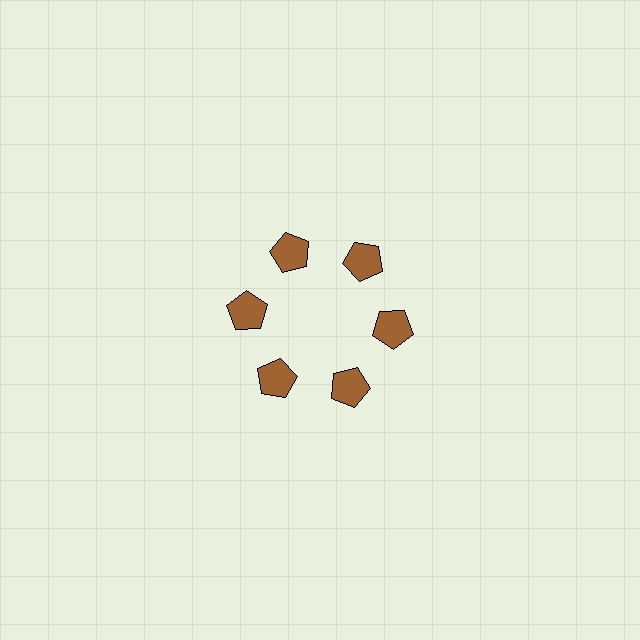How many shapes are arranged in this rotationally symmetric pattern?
There are 6 shapes, arranged in 6 groups of 1.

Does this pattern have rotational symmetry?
Yes, this pattern has 6-fold rotational symmetry. It looks the same after rotating 60 degrees around the center.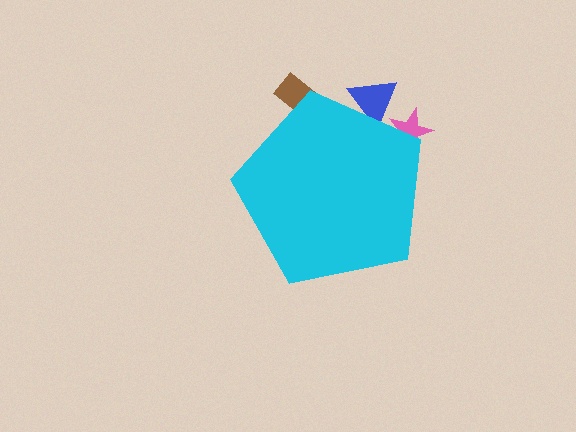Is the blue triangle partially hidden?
Yes, the blue triangle is partially hidden behind the cyan pentagon.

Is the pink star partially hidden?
Yes, the pink star is partially hidden behind the cyan pentagon.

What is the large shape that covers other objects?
A cyan pentagon.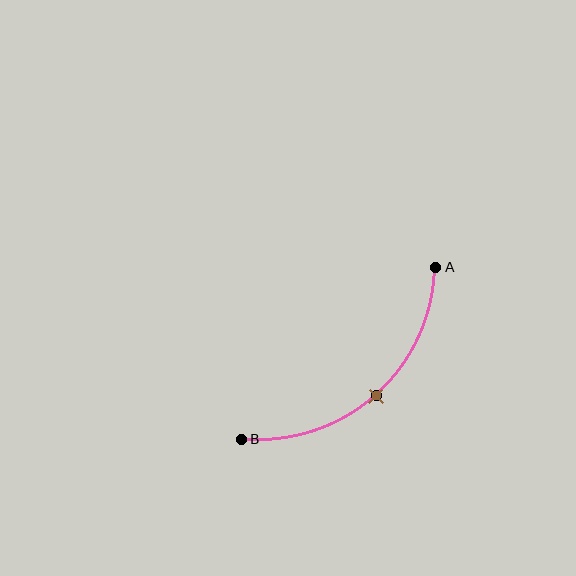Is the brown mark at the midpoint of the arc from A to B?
Yes. The brown mark lies on the arc at equal arc-length from both A and B — it is the arc midpoint.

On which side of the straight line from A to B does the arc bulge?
The arc bulges below and to the right of the straight line connecting A and B.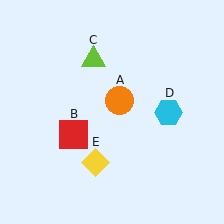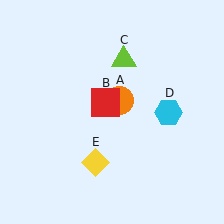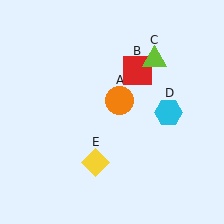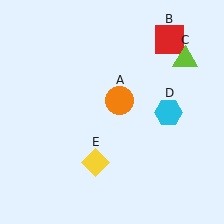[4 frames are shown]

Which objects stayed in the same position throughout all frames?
Orange circle (object A) and cyan hexagon (object D) and yellow diamond (object E) remained stationary.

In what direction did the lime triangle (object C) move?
The lime triangle (object C) moved right.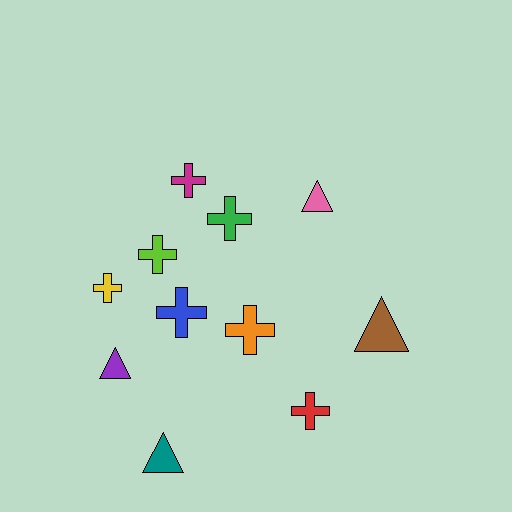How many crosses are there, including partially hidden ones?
There are 7 crosses.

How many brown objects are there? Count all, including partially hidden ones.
There is 1 brown object.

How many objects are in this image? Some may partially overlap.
There are 11 objects.